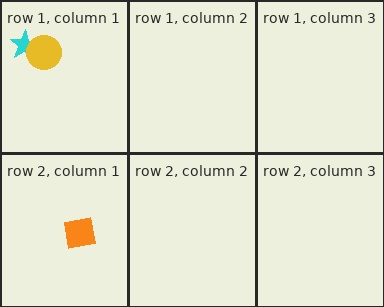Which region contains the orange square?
The row 2, column 1 region.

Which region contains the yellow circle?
The row 1, column 1 region.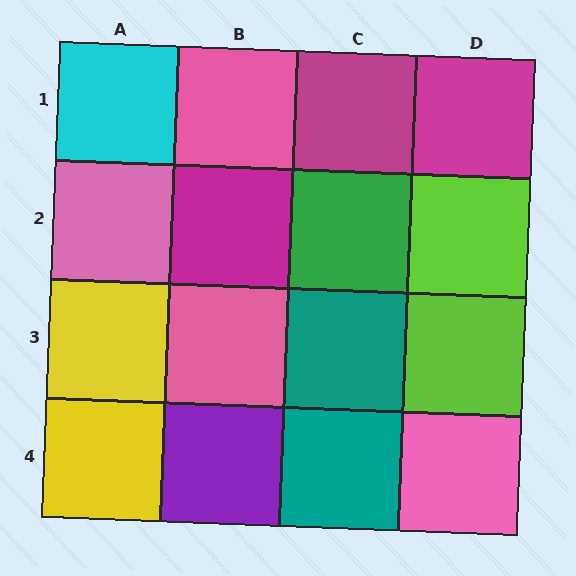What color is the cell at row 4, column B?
Purple.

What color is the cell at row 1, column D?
Magenta.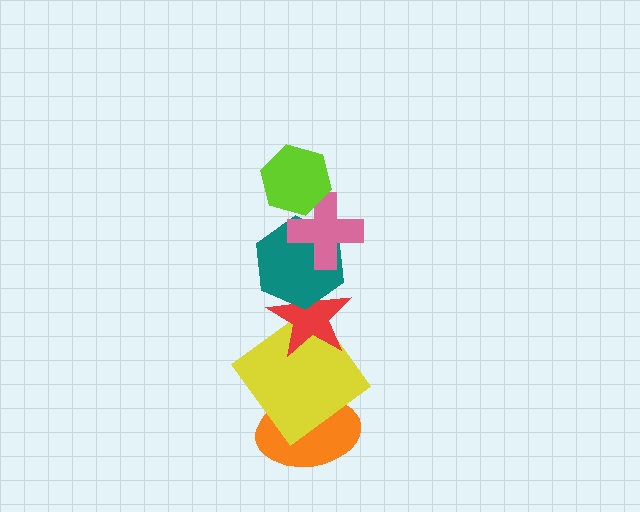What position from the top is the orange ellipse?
The orange ellipse is 6th from the top.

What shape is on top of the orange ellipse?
The yellow diamond is on top of the orange ellipse.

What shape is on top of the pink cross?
The lime hexagon is on top of the pink cross.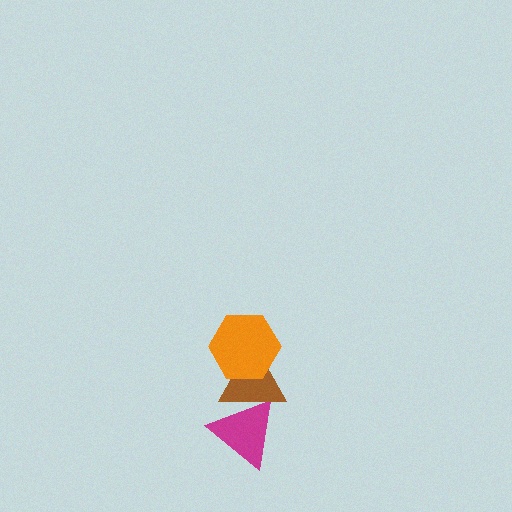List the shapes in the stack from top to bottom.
From top to bottom: the orange hexagon, the brown triangle, the magenta triangle.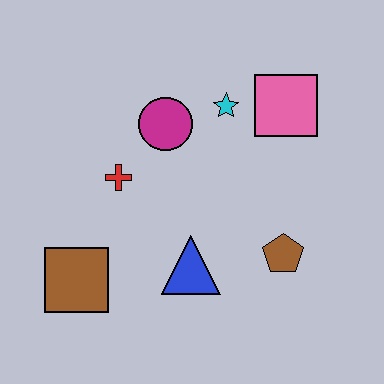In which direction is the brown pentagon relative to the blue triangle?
The brown pentagon is to the right of the blue triangle.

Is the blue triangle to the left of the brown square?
No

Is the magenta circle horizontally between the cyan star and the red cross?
Yes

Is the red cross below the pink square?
Yes